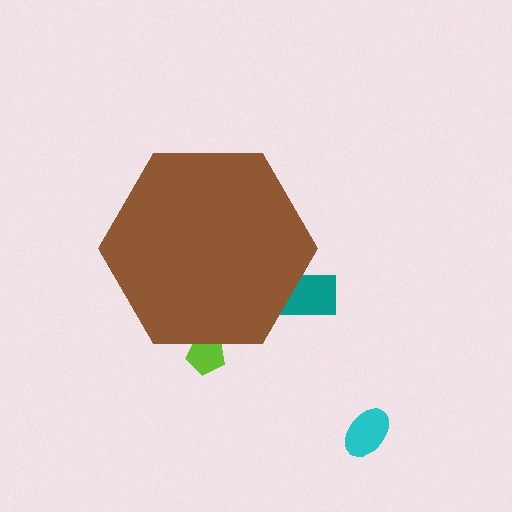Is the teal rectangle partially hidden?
Yes, the teal rectangle is partially hidden behind the brown hexagon.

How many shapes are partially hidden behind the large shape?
2 shapes are partially hidden.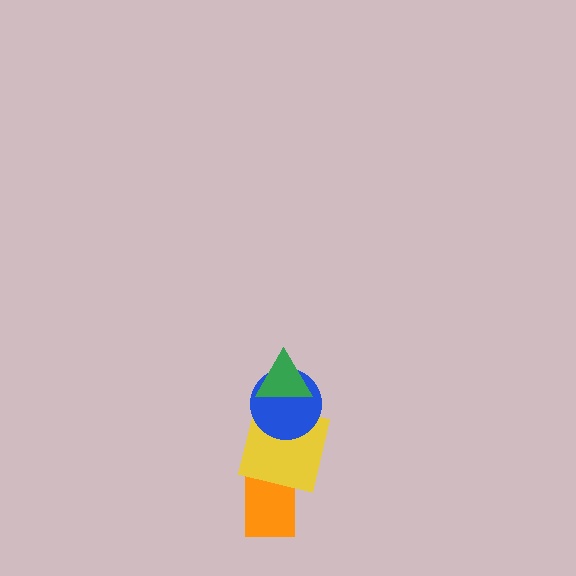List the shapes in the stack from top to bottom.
From top to bottom: the green triangle, the blue circle, the yellow square, the orange rectangle.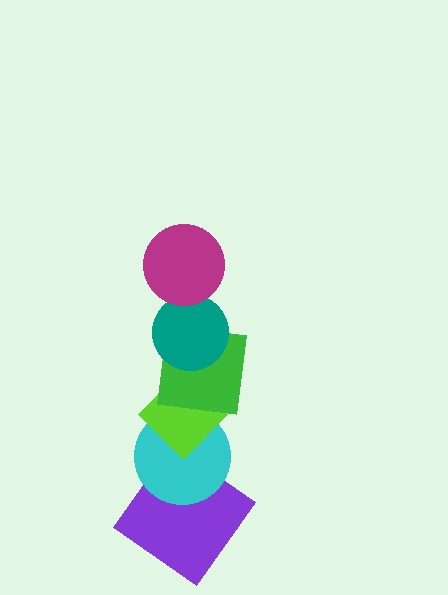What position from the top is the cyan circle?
The cyan circle is 5th from the top.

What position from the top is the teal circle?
The teal circle is 2nd from the top.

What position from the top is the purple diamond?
The purple diamond is 6th from the top.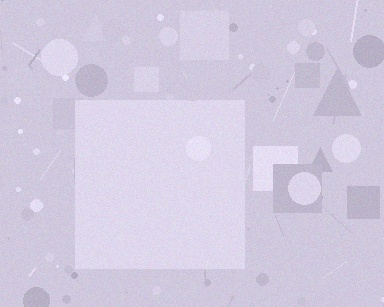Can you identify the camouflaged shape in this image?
The camouflaged shape is a square.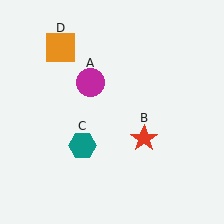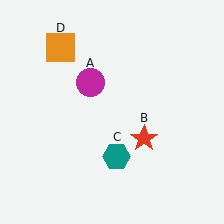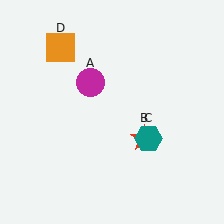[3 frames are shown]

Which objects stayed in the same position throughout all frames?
Magenta circle (object A) and red star (object B) and orange square (object D) remained stationary.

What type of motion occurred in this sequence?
The teal hexagon (object C) rotated counterclockwise around the center of the scene.